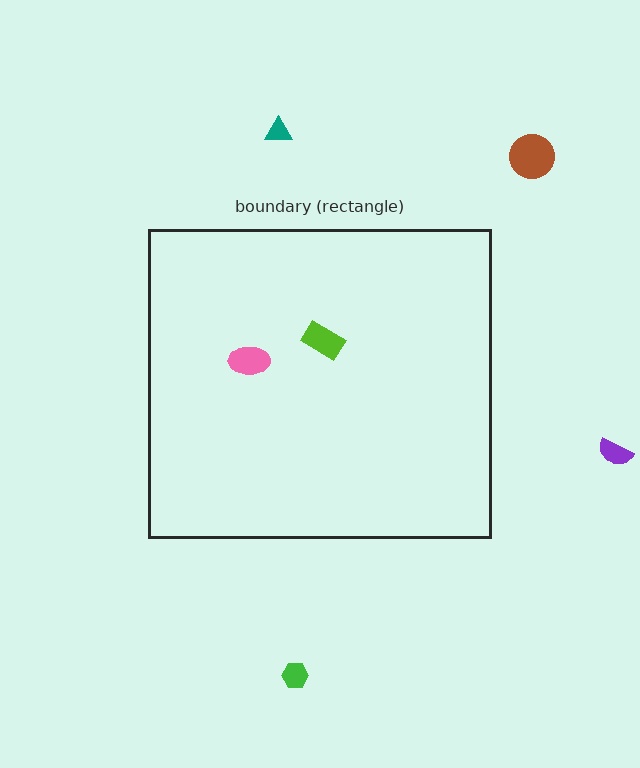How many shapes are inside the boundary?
2 inside, 4 outside.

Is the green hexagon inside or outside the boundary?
Outside.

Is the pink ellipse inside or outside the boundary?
Inside.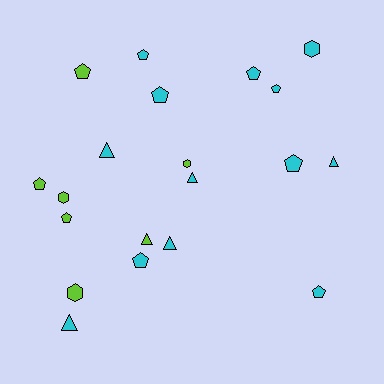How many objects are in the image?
There are 20 objects.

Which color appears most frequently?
Cyan, with 13 objects.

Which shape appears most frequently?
Pentagon, with 10 objects.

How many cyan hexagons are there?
There is 1 cyan hexagon.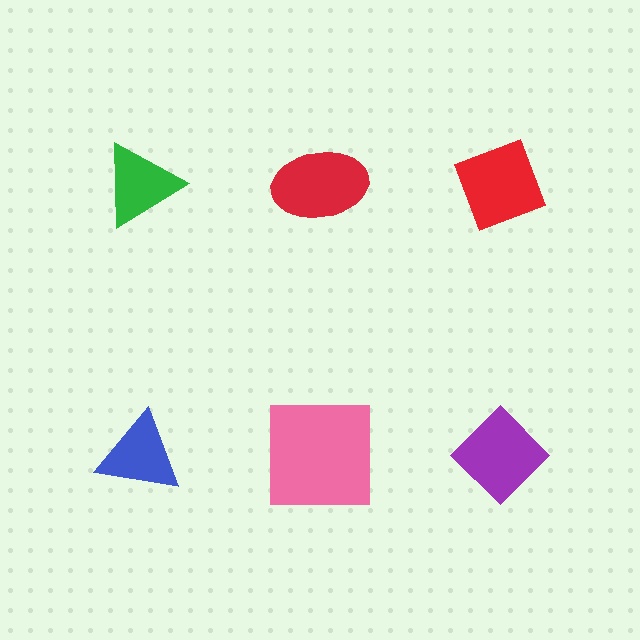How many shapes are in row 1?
3 shapes.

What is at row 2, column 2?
A pink square.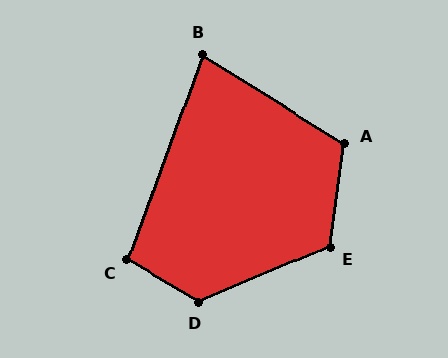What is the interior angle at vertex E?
Approximately 121 degrees (obtuse).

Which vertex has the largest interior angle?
D, at approximately 126 degrees.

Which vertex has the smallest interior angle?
B, at approximately 78 degrees.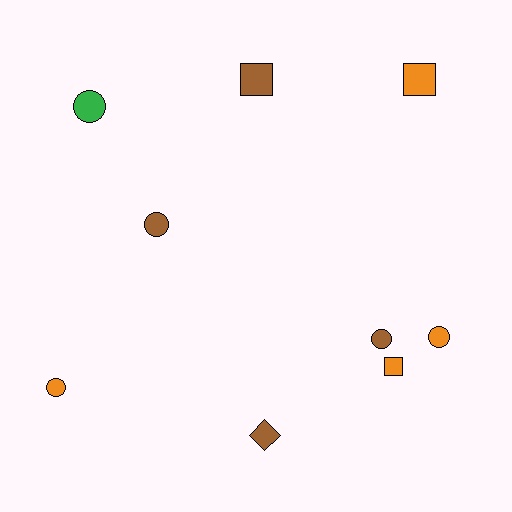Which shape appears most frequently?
Circle, with 5 objects.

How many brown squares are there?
There is 1 brown square.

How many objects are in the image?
There are 9 objects.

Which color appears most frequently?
Brown, with 4 objects.